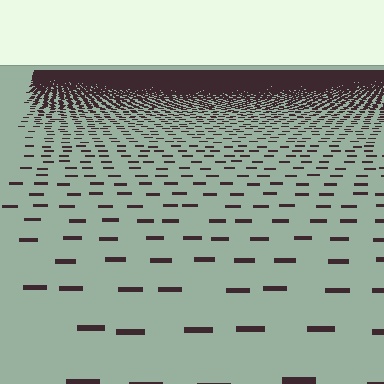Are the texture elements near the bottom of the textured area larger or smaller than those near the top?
Larger. Near the bottom, elements are closer to the viewer and appear at a bigger on-screen size.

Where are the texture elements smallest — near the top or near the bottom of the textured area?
Near the top.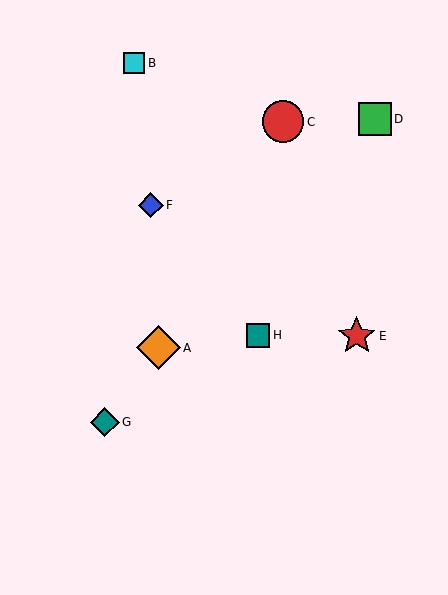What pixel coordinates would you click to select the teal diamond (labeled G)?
Click at (105, 422) to select the teal diamond G.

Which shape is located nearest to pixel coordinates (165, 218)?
The blue diamond (labeled F) at (151, 205) is nearest to that location.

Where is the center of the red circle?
The center of the red circle is at (283, 122).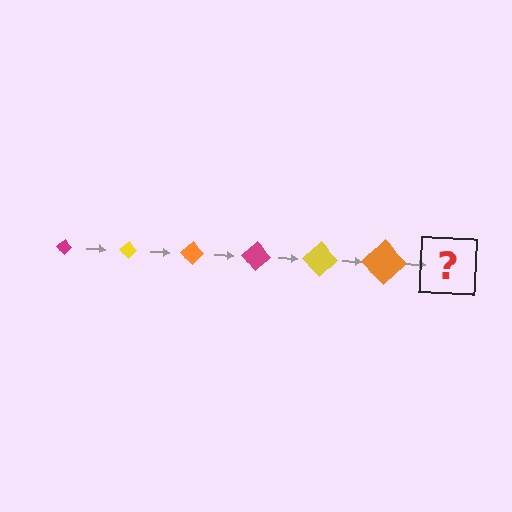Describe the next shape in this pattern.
It should be a magenta diamond, larger than the previous one.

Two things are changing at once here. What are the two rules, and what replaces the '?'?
The two rules are that the diamond grows larger each step and the color cycles through magenta, yellow, and orange. The '?' should be a magenta diamond, larger than the previous one.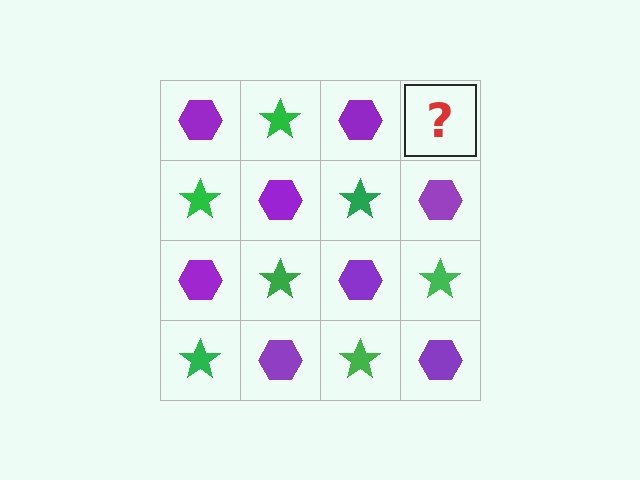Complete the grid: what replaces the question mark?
The question mark should be replaced with a green star.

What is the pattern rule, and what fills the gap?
The rule is that it alternates purple hexagon and green star in a checkerboard pattern. The gap should be filled with a green star.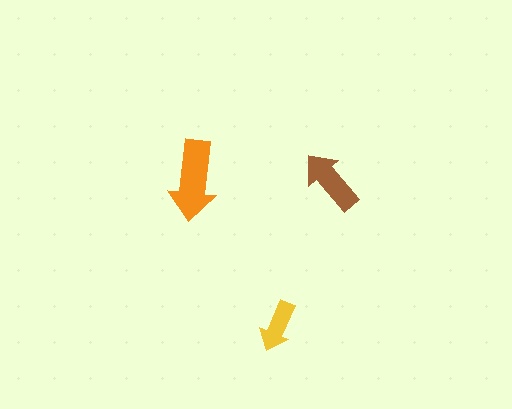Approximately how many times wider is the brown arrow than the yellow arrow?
About 1.5 times wider.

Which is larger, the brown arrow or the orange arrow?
The orange one.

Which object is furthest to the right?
The brown arrow is rightmost.